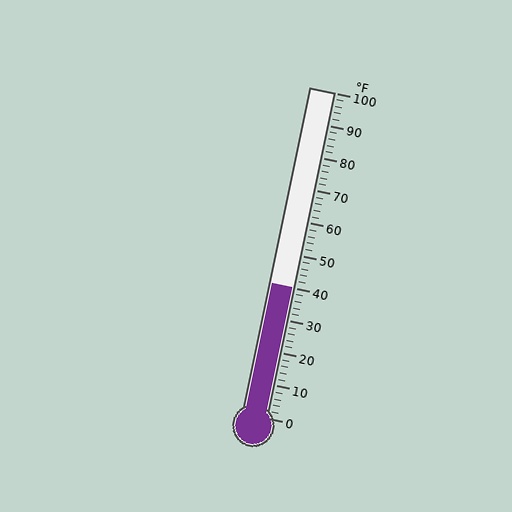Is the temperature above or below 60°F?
The temperature is below 60°F.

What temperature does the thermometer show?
The thermometer shows approximately 40°F.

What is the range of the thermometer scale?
The thermometer scale ranges from 0°F to 100°F.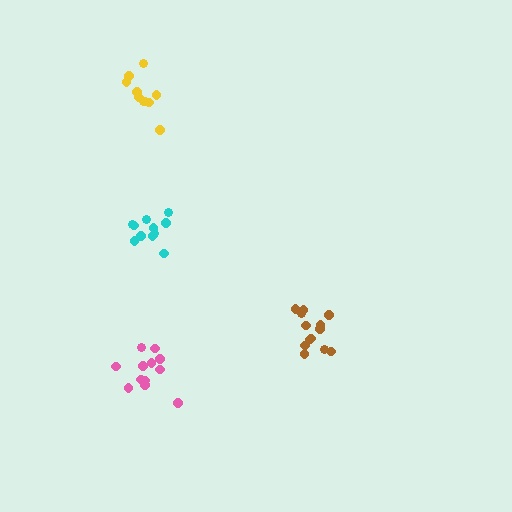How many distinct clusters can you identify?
There are 4 distinct clusters.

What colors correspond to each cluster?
The clusters are colored: pink, brown, cyan, yellow.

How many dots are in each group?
Group 1: 12 dots, Group 2: 13 dots, Group 3: 11 dots, Group 4: 10 dots (46 total).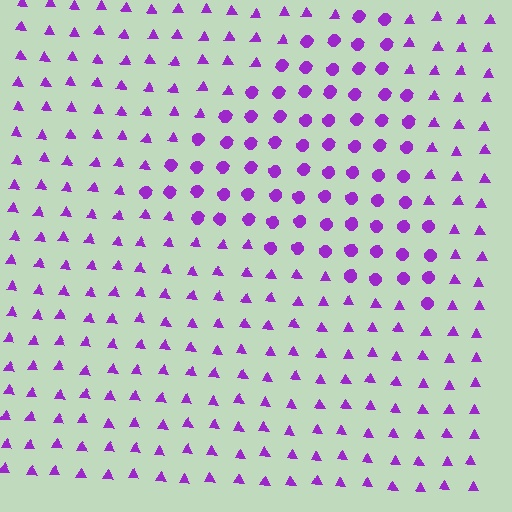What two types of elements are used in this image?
The image uses circles inside the triangle region and triangles outside it.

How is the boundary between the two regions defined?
The boundary is defined by a change in element shape: circles inside vs. triangles outside. All elements share the same color and spacing.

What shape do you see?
I see a triangle.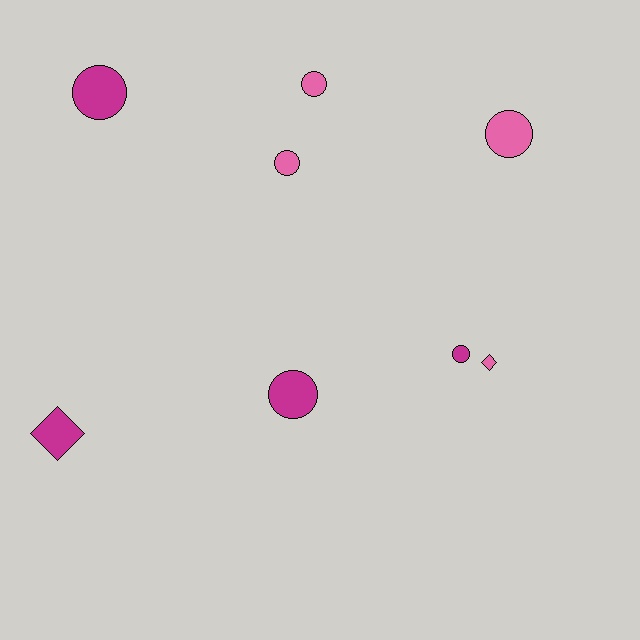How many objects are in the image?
There are 8 objects.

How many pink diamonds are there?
There is 1 pink diamond.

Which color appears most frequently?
Magenta, with 4 objects.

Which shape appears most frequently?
Circle, with 6 objects.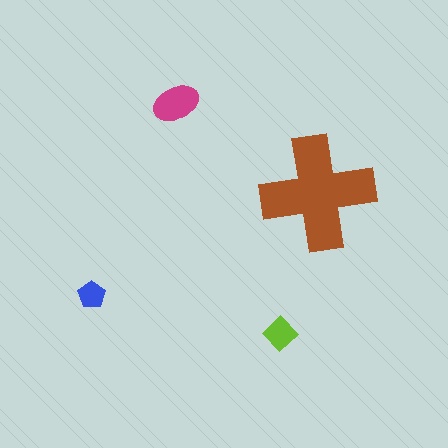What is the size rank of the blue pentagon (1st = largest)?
4th.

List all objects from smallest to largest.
The blue pentagon, the lime diamond, the magenta ellipse, the brown cross.